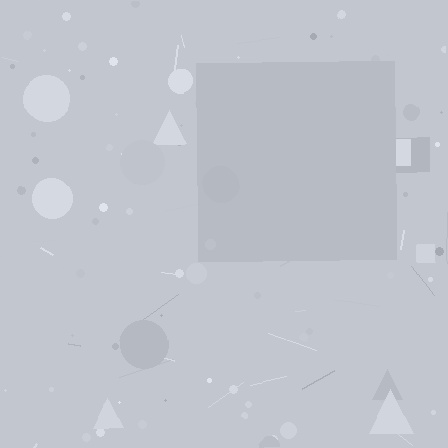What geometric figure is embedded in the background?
A square is embedded in the background.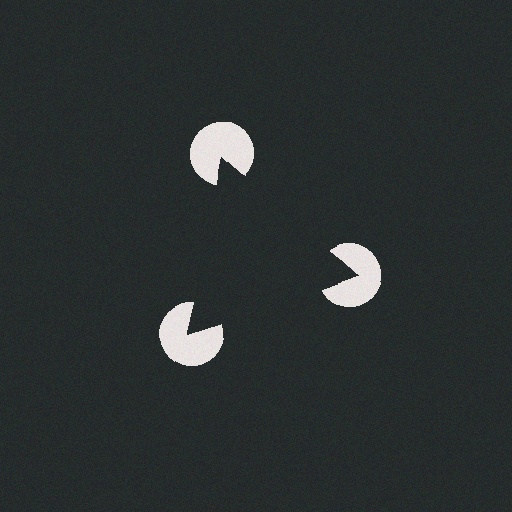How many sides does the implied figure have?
3 sides.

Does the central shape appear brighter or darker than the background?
It typically appears slightly darker than the background, even though no actual brightness change is drawn.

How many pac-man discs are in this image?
There are 3 — one at each vertex of the illusory triangle.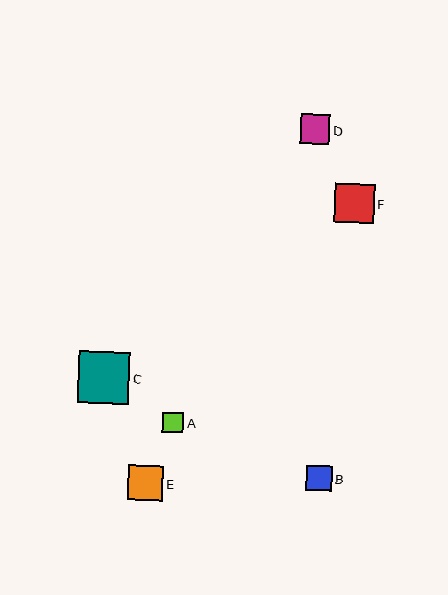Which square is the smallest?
Square A is the smallest with a size of approximately 21 pixels.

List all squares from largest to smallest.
From largest to smallest: C, F, E, D, B, A.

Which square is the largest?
Square C is the largest with a size of approximately 51 pixels.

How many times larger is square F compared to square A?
Square F is approximately 1.9 times the size of square A.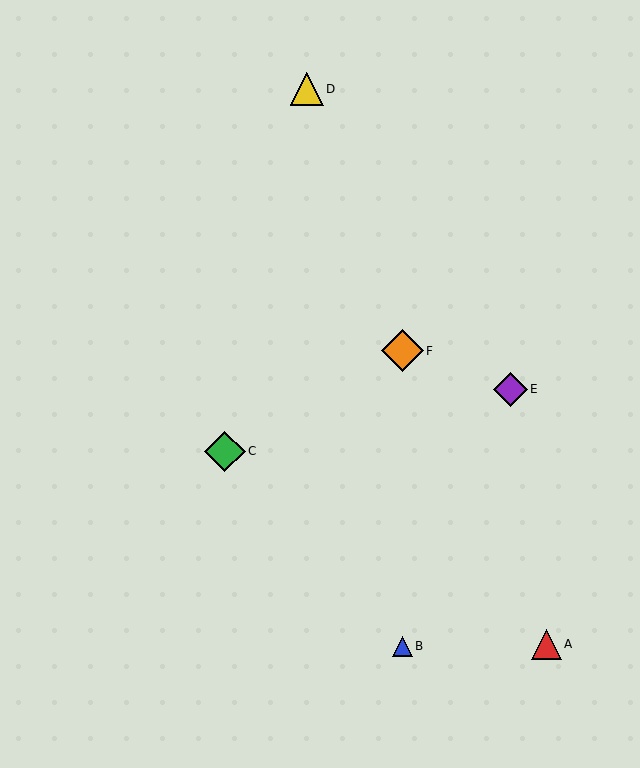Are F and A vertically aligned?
No, F is at x≈402 and A is at x≈546.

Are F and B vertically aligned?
Yes, both are at x≈402.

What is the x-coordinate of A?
Object A is at x≈546.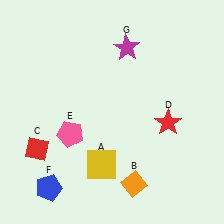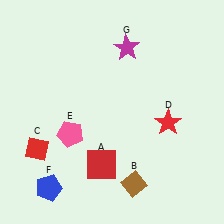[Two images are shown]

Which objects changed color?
A changed from yellow to red. B changed from orange to brown.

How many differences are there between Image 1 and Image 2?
There are 2 differences between the two images.